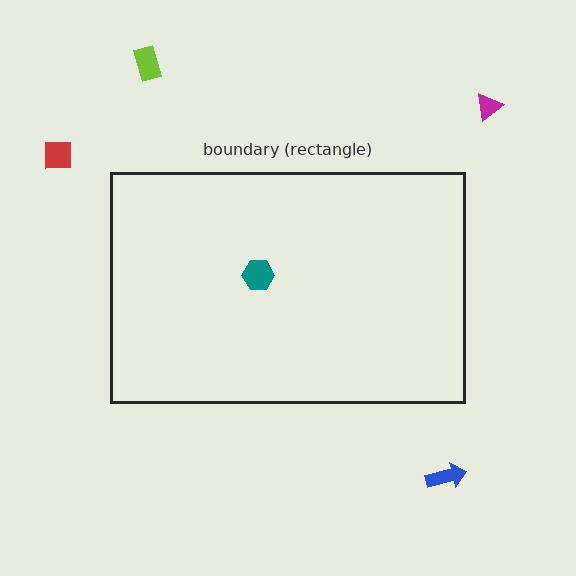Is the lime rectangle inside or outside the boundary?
Outside.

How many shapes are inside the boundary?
1 inside, 4 outside.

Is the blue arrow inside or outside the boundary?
Outside.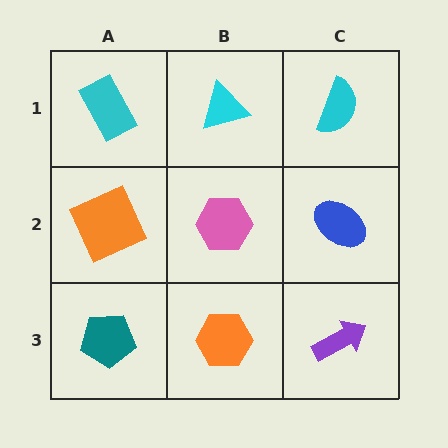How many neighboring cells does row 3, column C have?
2.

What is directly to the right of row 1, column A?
A cyan triangle.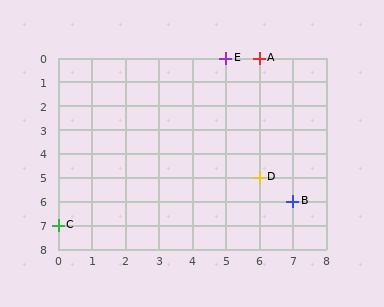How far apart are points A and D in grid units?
Points A and D are 5 rows apart.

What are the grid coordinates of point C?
Point C is at grid coordinates (0, 7).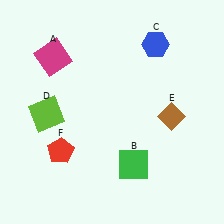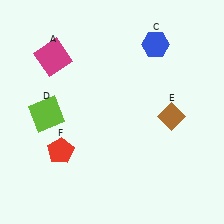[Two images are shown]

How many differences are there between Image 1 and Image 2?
There is 1 difference between the two images.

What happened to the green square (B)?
The green square (B) was removed in Image 2. It was in the bottom-right area of Image 1.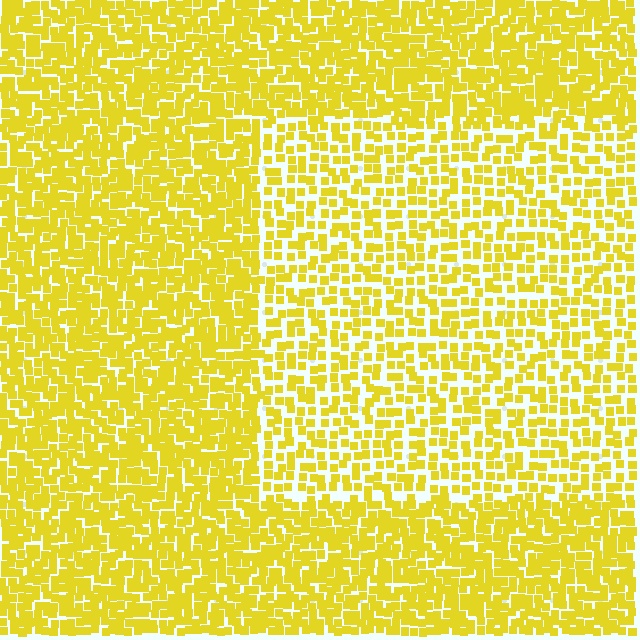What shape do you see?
I see a rectangle.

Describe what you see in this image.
The image contains small yellow elements arranged at two different densities. A rectangle-shaped region is visible where the elements are less densely packed than the surrounding area.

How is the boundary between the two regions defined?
The boundary is defined by a change in element density (approximately 1.7x ratio). All elements are the same color, size, and shape.